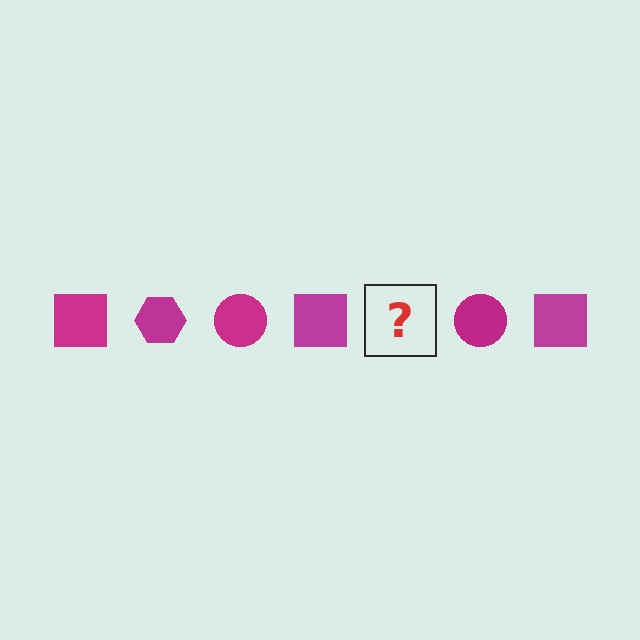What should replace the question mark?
The question mark should be replaced with a magenta hexagon.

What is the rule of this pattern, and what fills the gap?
The rule is that the pattern cycles through square, hexagon, circle shapes in magenta. The gap should be filled with a magenta hexagon.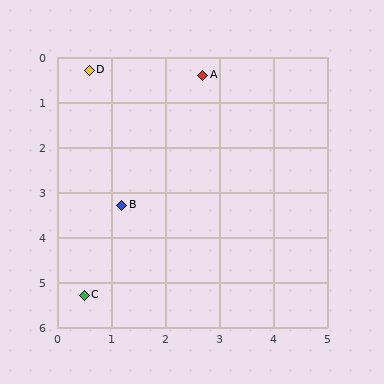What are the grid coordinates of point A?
Point A is at approximately (2.7, 0.4).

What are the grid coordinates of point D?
Point D is at approximately (0.6, 0.3).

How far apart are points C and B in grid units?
Points C and B are about 2.1 grid units apart.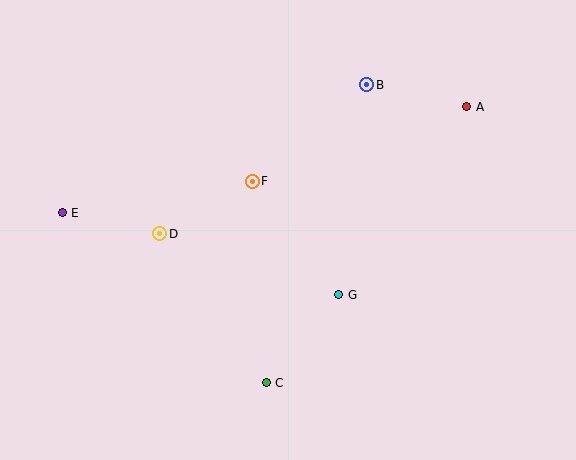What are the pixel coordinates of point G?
Point G is at (339, 295).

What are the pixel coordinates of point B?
Point B is at (367, 85).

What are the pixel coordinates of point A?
Point A is at (467, 107).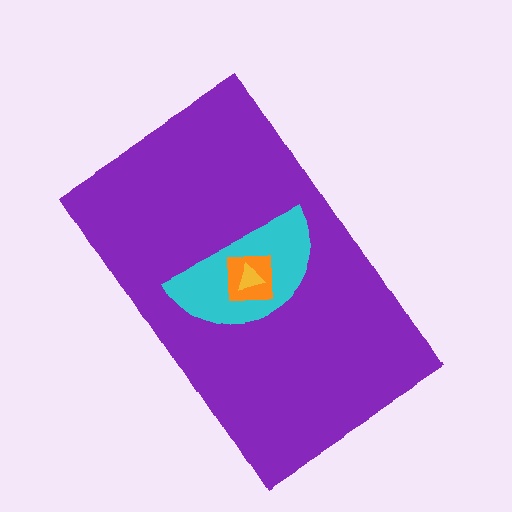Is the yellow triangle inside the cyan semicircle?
Yes.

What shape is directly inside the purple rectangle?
The cyan semicircle.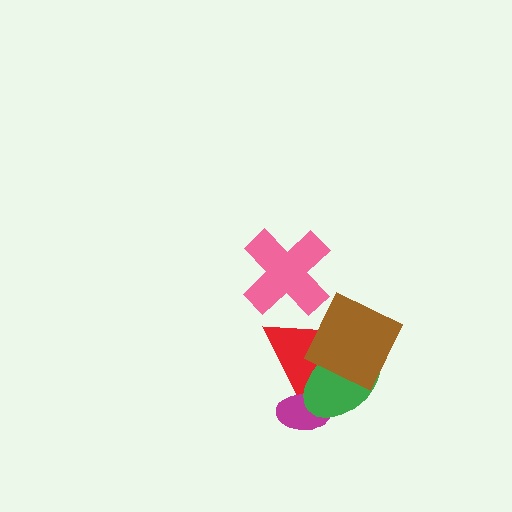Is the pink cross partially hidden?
No, no other shape covers it.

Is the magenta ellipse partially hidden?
Yes, it is partially covered by another shape.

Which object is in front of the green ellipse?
The brown square is in front of the green ellipse.